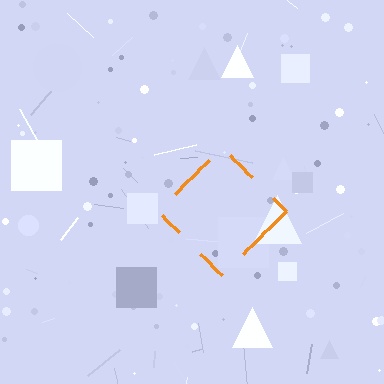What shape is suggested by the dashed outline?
The dashed outline suggests a diamond.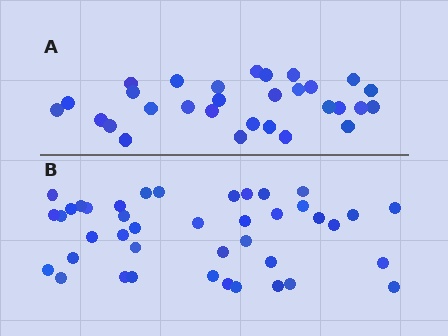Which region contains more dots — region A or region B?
Region B (the bottom region) has more dots.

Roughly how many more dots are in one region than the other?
Region B has roughly 12 or so more dots than region A.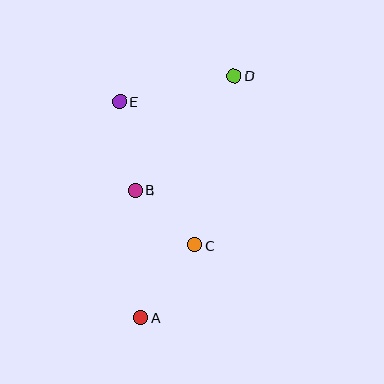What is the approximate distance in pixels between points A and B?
The distance between A and B is approximately 127 pixels.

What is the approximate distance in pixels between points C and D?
The distance between C and D is approximately 173 pixels.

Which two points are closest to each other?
Points B and C are closest to each other.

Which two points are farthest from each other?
Points A and D are farthest from each other.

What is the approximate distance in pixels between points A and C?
The distance between A and C is approximately 90 pixels.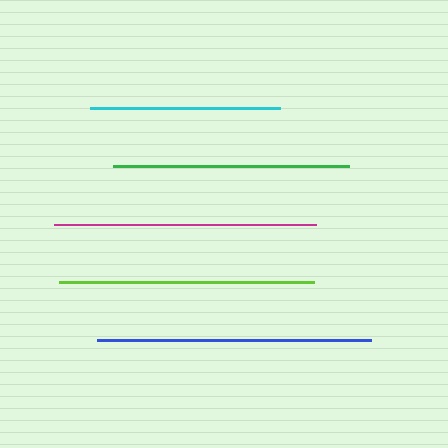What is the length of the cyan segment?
The cyan segment is approximately 190 pixels long.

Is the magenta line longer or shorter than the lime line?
The magenta line is longer than the lime line.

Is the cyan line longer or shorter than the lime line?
The lime line is longer than the cyan line.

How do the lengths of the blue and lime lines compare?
The blue and lime lines are approximately the same length.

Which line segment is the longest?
The blue line is the longest at approximately 274 pixels.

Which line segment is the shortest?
The cyan line is the shortest at approximately 190 pixels.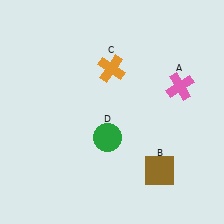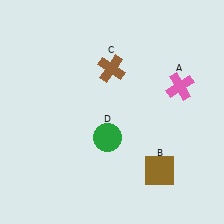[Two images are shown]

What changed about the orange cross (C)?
In Image 1, C is orange. In Image 2, it changed to brown.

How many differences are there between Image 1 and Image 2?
There is 1 difference between the two images.